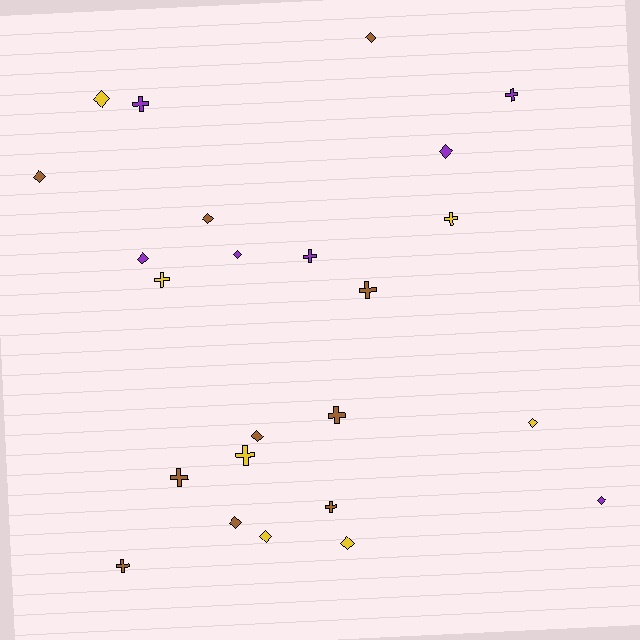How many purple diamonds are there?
There are 4 purple diamonds.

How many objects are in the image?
There are 24 objects.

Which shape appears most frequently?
Diamond, with 13 objects.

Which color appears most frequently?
Brown, with 10 objects.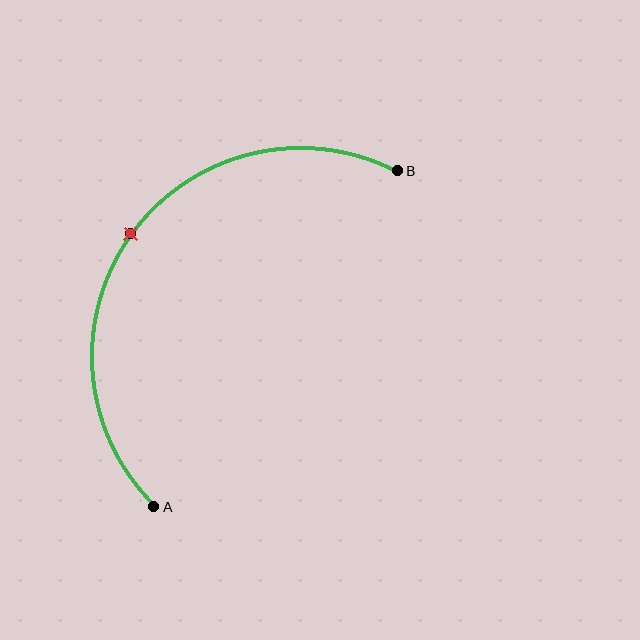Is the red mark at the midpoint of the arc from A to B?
Yes. The red mark lies on the arc at equal arc-length from both A and B — it is the arc midpoint.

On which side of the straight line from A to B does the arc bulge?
The arc bulges above and to the left of the straight line connecting A and B.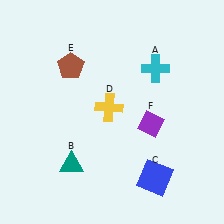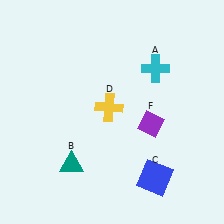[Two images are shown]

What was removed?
The brown pentagon (E) was removed in Image 2.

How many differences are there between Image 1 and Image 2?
There is 1 difference between the two images.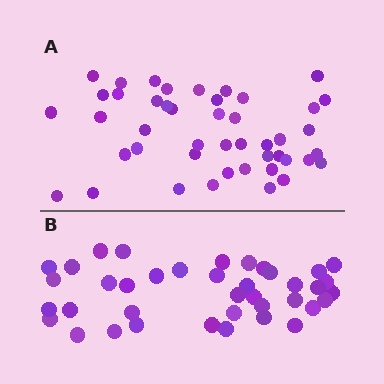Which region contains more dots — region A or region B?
Region A (the top region) has more dots.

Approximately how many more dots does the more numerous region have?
Region A has about 6 more dots than region B.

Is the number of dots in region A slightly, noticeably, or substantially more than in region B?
Region A has only slightly more — the two regions are fairly close. The ratio is roughly 1.2 to 1.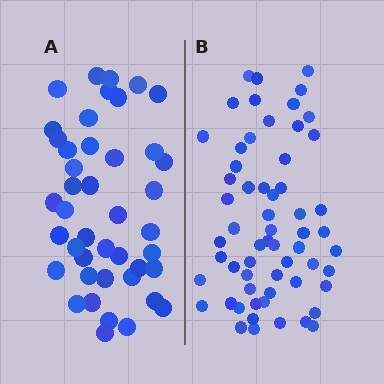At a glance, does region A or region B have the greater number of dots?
Region B (the right region) has more dots.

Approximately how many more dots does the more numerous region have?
Region B has approximately 15 more dots than region A.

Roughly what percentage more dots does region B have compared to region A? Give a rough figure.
About 40% more.